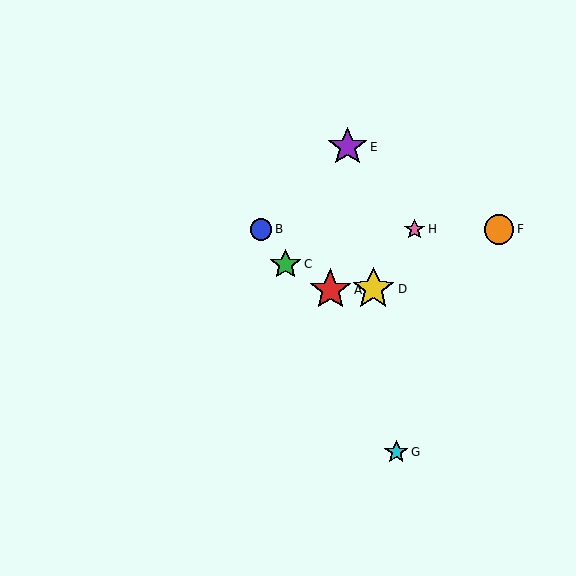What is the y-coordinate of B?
Object B is at y≈229.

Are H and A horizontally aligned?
No, H is at y≈229 and A is at y≈290.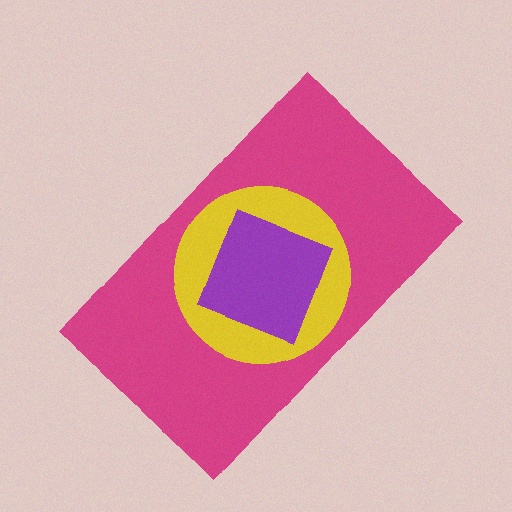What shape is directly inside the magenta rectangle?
The yellow circle.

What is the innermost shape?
The purple square.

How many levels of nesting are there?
3.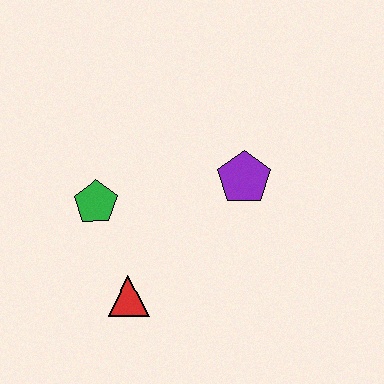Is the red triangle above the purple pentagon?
No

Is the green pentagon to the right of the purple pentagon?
No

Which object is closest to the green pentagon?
The red triangle is closest to the green pentagon.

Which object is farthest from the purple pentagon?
The red triangle is farthest from the purple pentagon.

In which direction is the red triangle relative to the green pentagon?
The red triangle is below the green pentagon.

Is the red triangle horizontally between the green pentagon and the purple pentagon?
Yes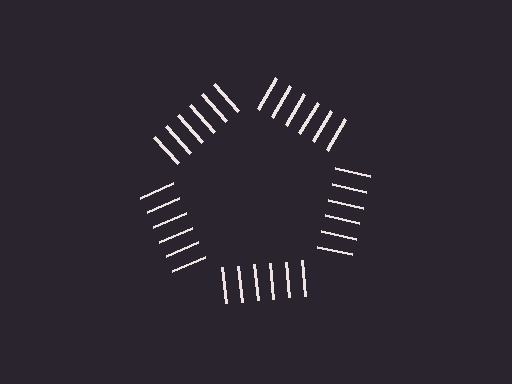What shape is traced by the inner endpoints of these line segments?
An illusory pentagon — the line segments terminate on its edges but no continuous stroke is drawn.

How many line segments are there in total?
30 — 6 along each of the 5 edges.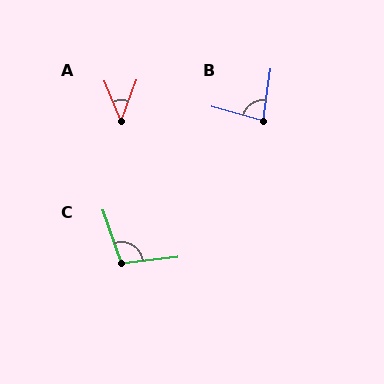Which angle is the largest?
C, at approximately 103 degrees.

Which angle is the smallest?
A, at approximately 42 degrees.